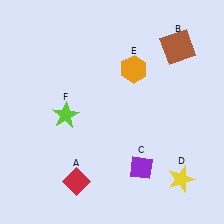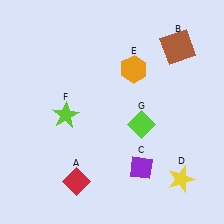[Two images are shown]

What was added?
A lime diamond (G) was added in Image 2.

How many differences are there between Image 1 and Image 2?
There is 1 difference between the two images.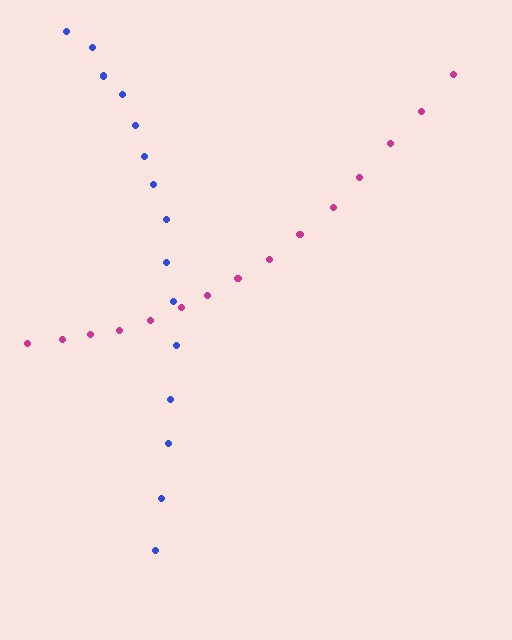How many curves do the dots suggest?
There are 2 distinct paths.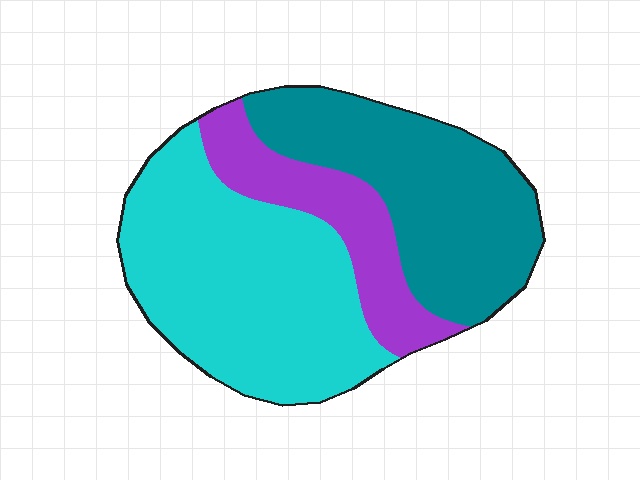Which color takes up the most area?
Cyan, at roughly 45%.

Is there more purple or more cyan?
Cyan.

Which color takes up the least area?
Purple, at roughly 20%.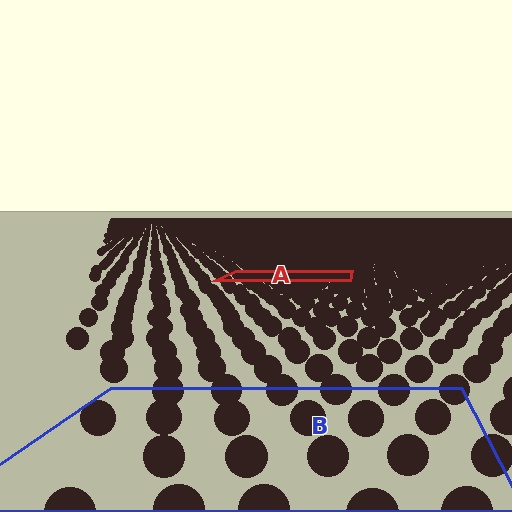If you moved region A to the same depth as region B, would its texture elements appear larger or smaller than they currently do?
They would appear larger. At a closer depth, the same texture elements are projected at a bigger on-screen size.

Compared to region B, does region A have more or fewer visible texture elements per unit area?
Region A has more texture elements per unit area — they are packed more densely because it is farther away.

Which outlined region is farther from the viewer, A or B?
Region A is farther from the viewer — the texture elements inside it appear smaller and more densely packed.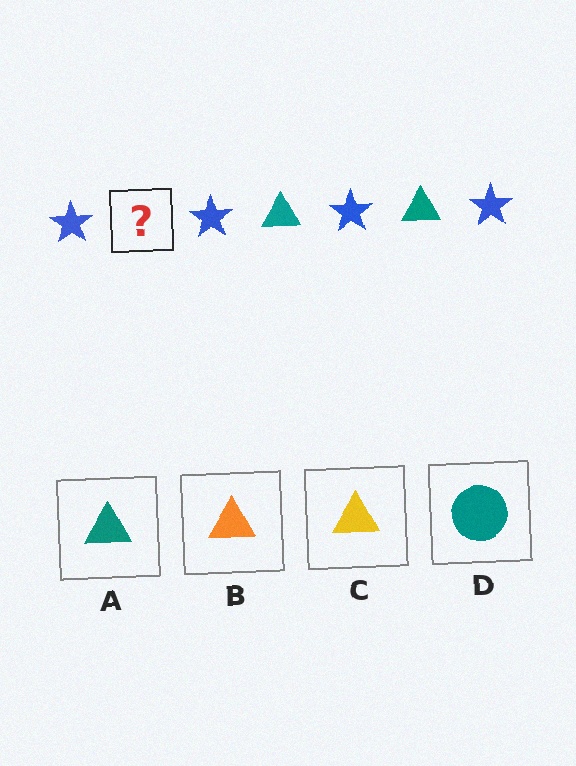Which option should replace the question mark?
Option A.